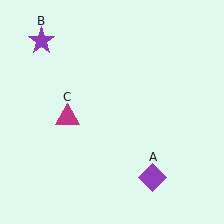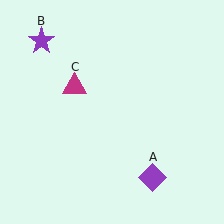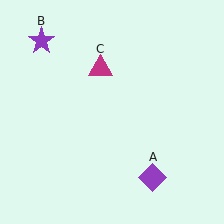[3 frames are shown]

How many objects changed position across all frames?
1 object changed position: magenta triangle (object C).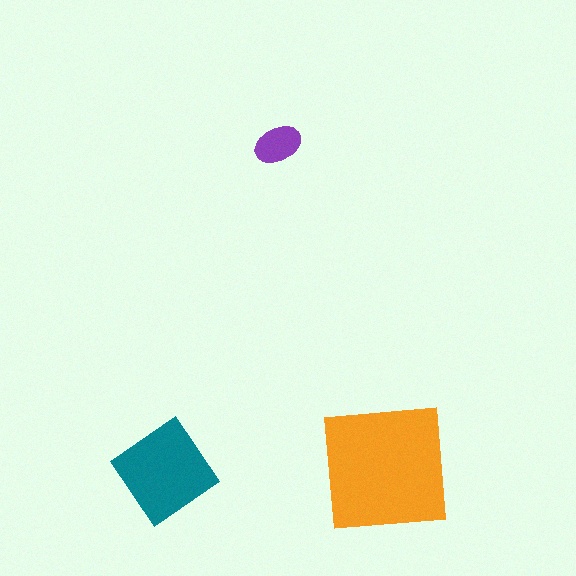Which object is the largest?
The orange square.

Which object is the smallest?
The purple ellipse.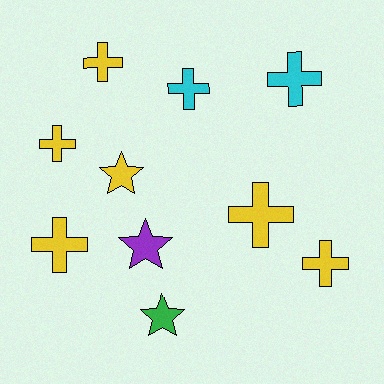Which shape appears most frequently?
Cross, with 7 objects.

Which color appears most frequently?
Yellow, with 6 objects.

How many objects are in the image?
There are 10 objects.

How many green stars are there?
There is 1 green star.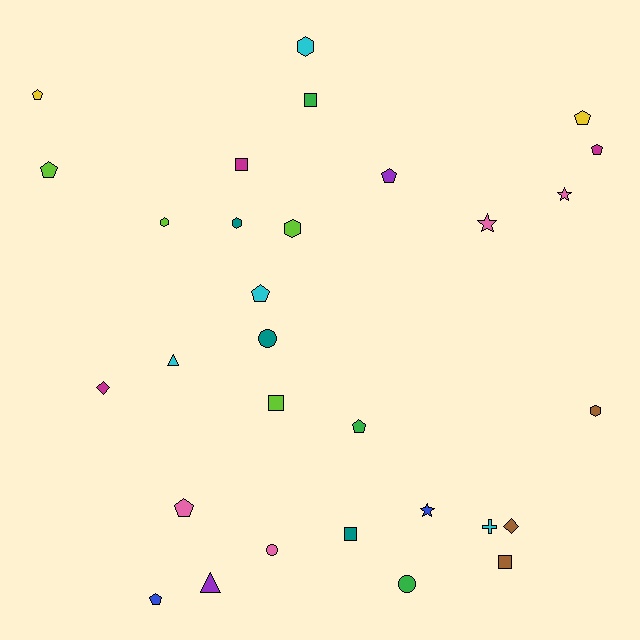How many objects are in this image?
There are 30 objects.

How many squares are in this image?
There are 5 squares.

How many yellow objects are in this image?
There are 2 yellow objects.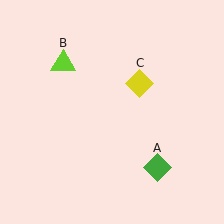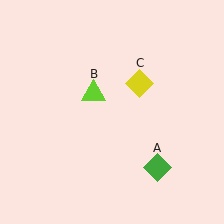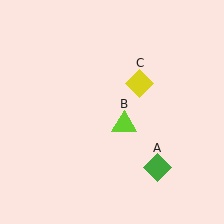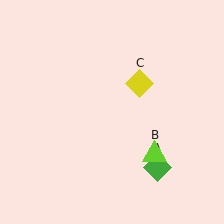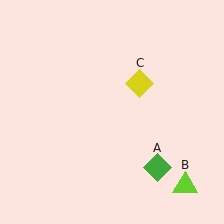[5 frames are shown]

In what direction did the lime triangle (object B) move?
The lime triangle (object B) moved down and to the right.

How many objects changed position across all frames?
1 object changed position: lime triangle (object B).